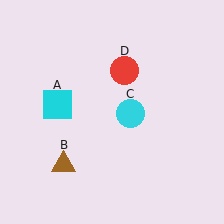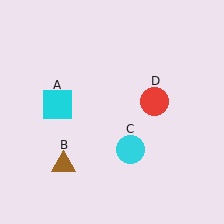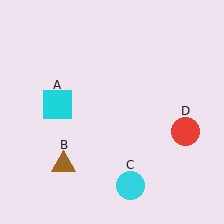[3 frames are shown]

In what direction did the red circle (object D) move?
The red circle (object D) moved down and to the right.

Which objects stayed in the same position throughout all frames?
Cyan square (object A) and brown triangle (object B) remained stationary.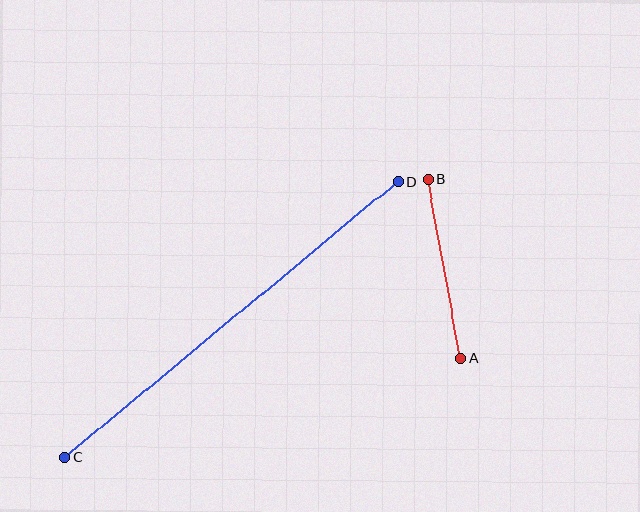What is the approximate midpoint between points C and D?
The midpoint is at approximately (231, 319) pixels.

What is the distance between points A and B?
The distance is approximately 182 pixels.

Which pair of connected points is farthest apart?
Points C and D are farthest apart.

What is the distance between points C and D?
The distance is approximately 432 pixels.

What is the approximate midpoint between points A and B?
The midpoint is at approximately (444, 269) pixels.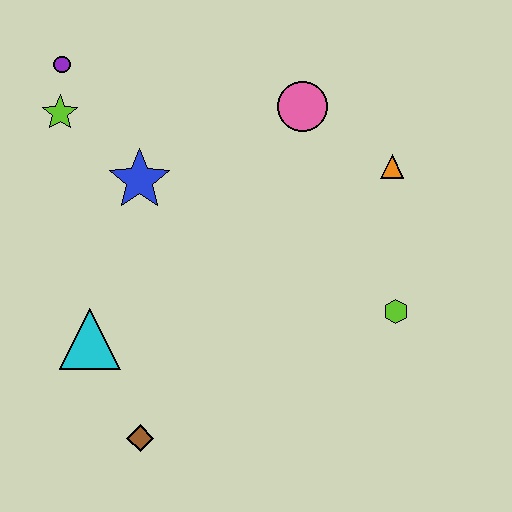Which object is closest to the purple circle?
The lime star is closest to the purple circle.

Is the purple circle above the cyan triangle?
Yes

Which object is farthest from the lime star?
The lime hexagon is farthest from the lime star.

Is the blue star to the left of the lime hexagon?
Yes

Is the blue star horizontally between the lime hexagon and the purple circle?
Yes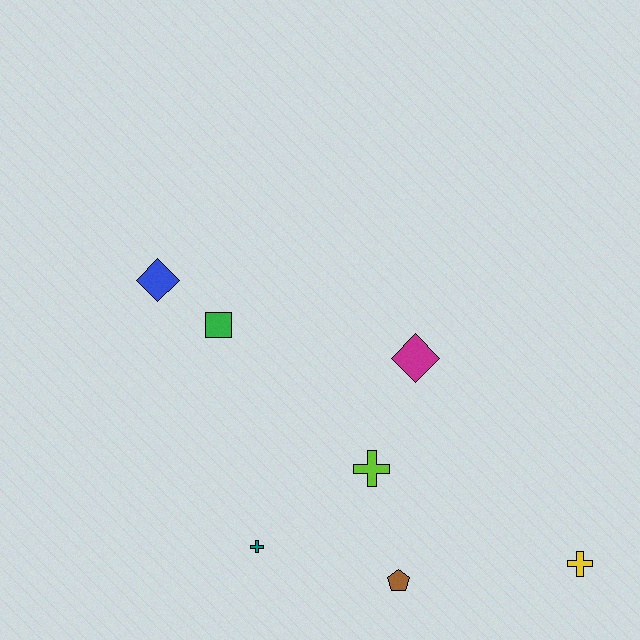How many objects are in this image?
There are 7 objects.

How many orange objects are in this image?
There are no orange objects.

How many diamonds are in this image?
There are 2 diamonds.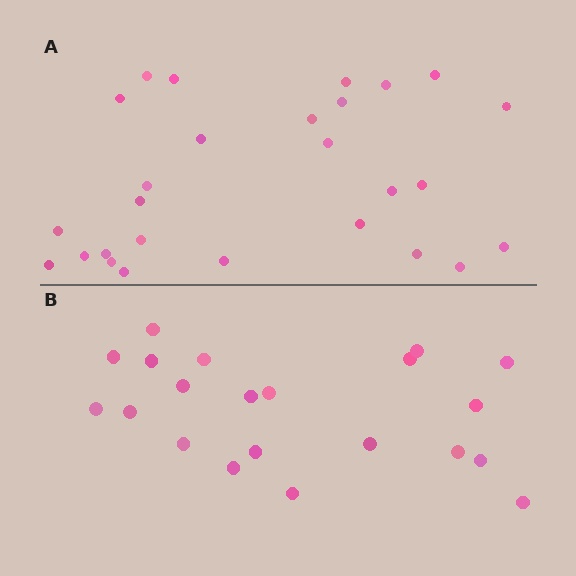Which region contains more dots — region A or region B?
Region A (the top region) has more dots.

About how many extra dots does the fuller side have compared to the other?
Region A has about 6 more dots than region B.